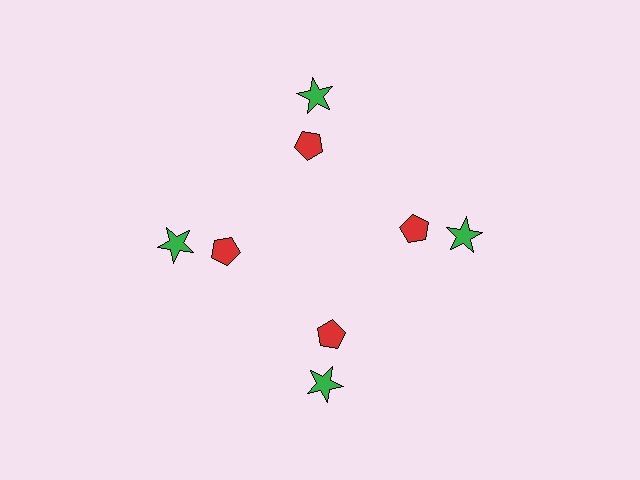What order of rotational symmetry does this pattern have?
This pattern has 4-fold rotational symmetry.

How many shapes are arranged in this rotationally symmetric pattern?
There are 8 shapes, arranged in 4 groups of 2.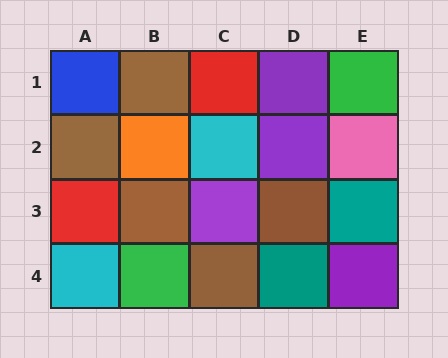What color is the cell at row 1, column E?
Green.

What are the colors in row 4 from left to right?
Cyan, green, brown, teal, purple.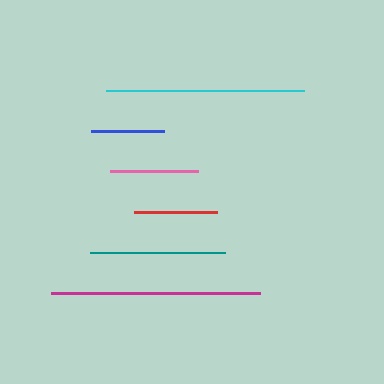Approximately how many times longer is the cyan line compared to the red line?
The cyan line is approximately 2.4 times the length of the red line.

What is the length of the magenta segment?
The magenta segment is approximately 210 pixels long.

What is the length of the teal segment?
The teal segment is approximately 135 pixels long.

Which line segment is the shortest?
The blue line is the shortest at approximately 73 pixels.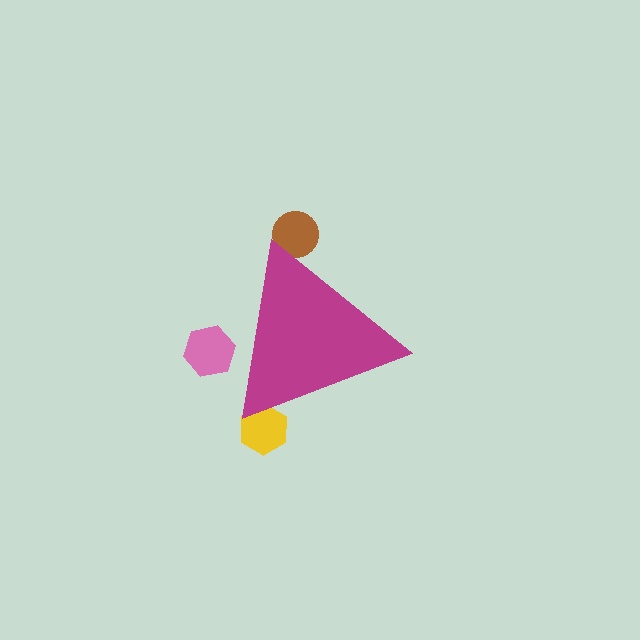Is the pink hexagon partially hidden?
Yes, the pink hexagon is partially hidden behind the magenta triangle.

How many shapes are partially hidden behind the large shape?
3 shapes are partially hidden.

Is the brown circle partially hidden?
Yes, the brown circle is partially hidden behind the magenta triangle.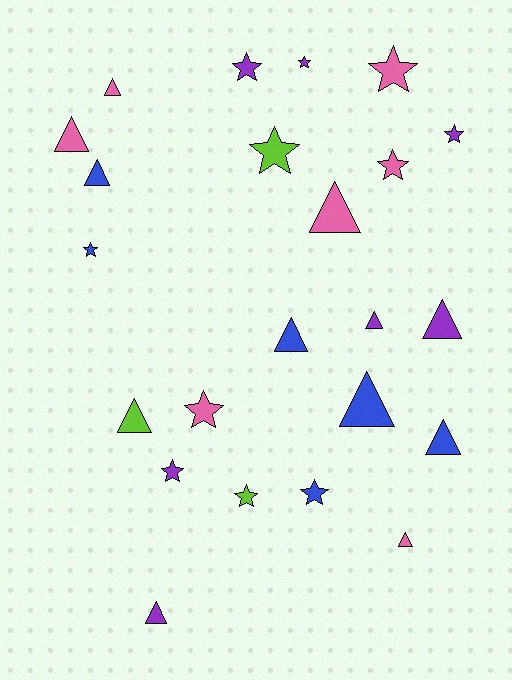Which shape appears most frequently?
Triangle, with 12 objects.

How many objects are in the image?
There are 23 objects.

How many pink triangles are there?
There are 4 pink triangles.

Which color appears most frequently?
Pink, with 7 objects.